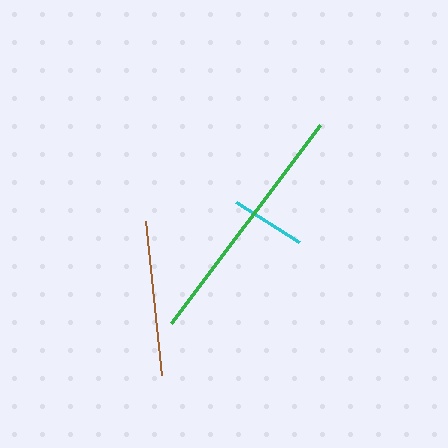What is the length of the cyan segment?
The cyan segment is approximately 75 pixels long.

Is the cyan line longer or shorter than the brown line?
The brown line is longer than the cyan line.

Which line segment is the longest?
The green line is the longest at approximately 248 pixels.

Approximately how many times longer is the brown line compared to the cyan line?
The brown line is approximately 2.1 times the length of the cyan line.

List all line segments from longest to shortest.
From longest to shortest: green, brown, cyan.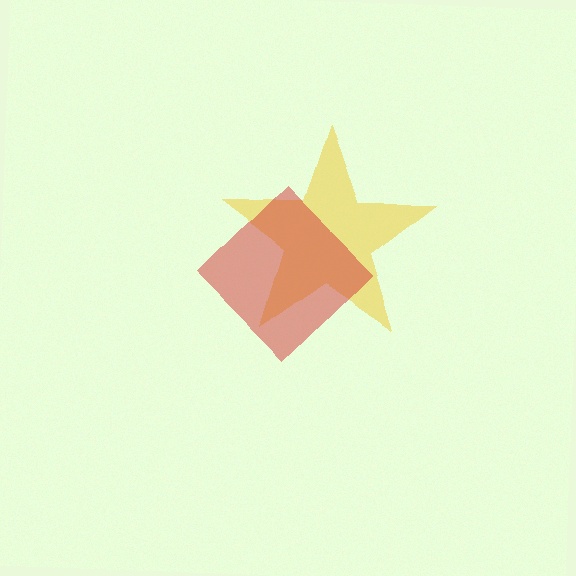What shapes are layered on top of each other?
The layered shapes are: a yellow star, a red diamond.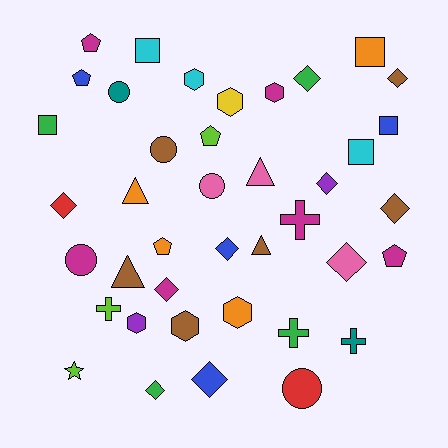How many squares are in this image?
There are 5 squares.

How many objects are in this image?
There are 40 objects.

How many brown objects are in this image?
There are 6 brown objects.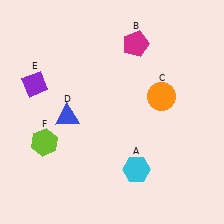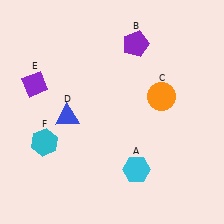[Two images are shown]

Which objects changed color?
B changed from magenta to purple. F changed from lime to cyan.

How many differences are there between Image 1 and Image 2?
There are 2 differences between the two images.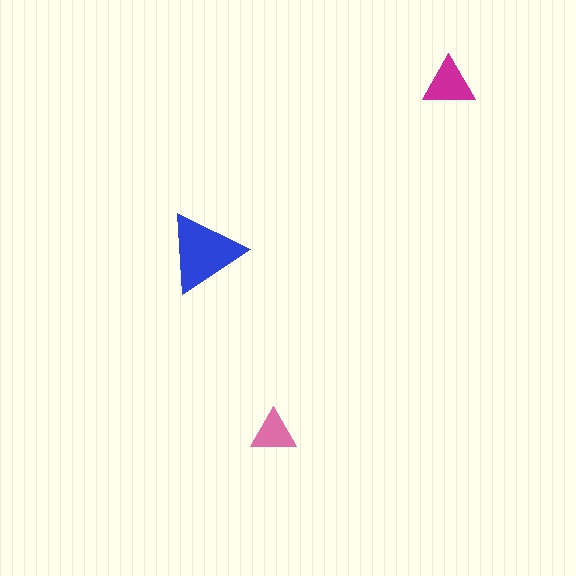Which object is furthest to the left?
The blue triangle is leftmost.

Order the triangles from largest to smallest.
the blue one, the magenta one, the pink one.